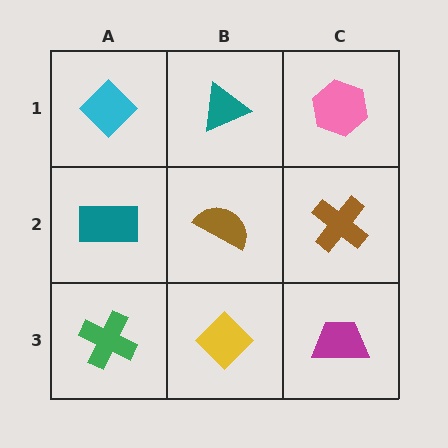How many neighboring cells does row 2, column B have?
4.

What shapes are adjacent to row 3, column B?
A brown semicircle (row 2, column B), a green cross (row 3, column A), a magenta trapezoid (row 3, column C).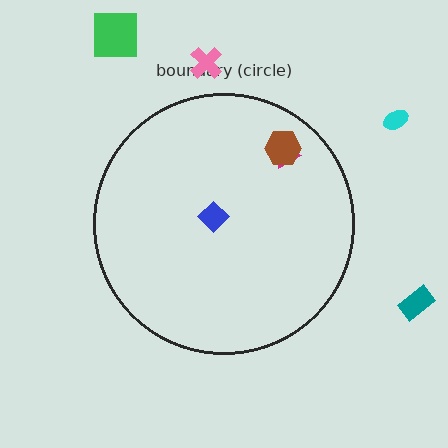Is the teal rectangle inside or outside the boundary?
Outside.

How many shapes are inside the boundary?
3 inside, 4 outside.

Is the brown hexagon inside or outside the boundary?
Inside.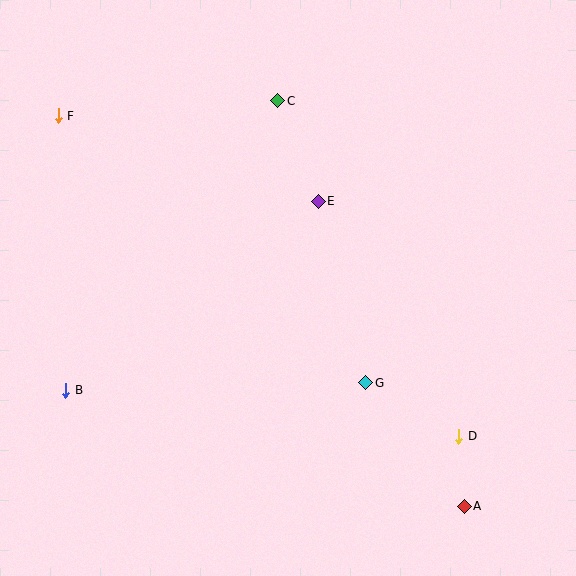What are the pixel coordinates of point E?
Point E is at (318, 201).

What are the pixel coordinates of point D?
Point D is at (459, 437).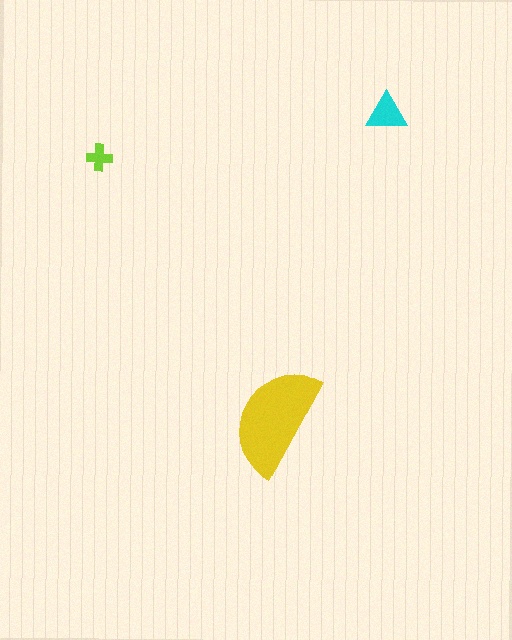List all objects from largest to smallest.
The yellow semicircle, the cyan triangle, the lime cross.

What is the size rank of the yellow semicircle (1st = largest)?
1st.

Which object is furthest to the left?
The lime cross is leftmost.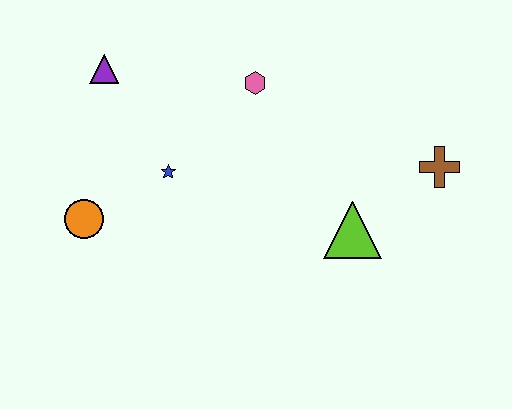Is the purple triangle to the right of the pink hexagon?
No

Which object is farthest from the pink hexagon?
The orange circle is farthest from the pink hexagon.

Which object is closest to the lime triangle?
The brown cross is closest to the lime triangle.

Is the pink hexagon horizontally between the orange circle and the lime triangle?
Yes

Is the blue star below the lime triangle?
No